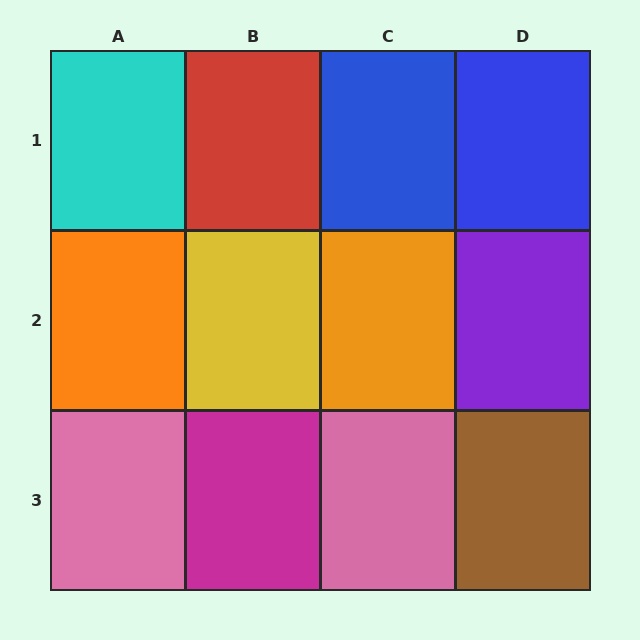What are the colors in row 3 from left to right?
Pink, magenta, pink, brown.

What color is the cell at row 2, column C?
Orange.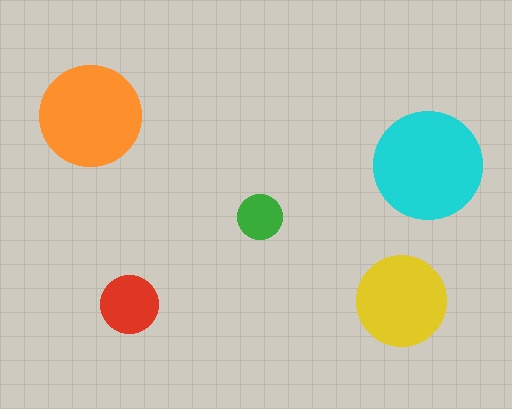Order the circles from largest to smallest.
the cyan one, the orange one, the yellow one, the red one, the green one.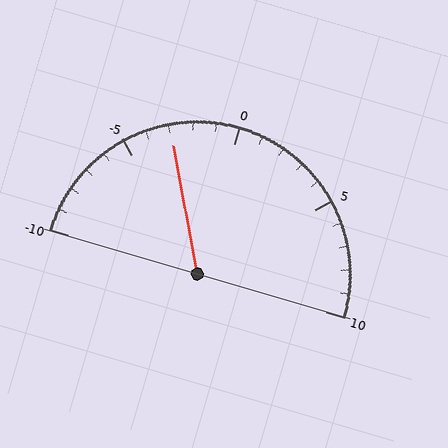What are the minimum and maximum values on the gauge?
The gauge ranges from -10 to 10.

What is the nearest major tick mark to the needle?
The nearest major tick mark is -5.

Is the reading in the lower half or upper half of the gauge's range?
The reading is in the lower half of the range (-10 to 10).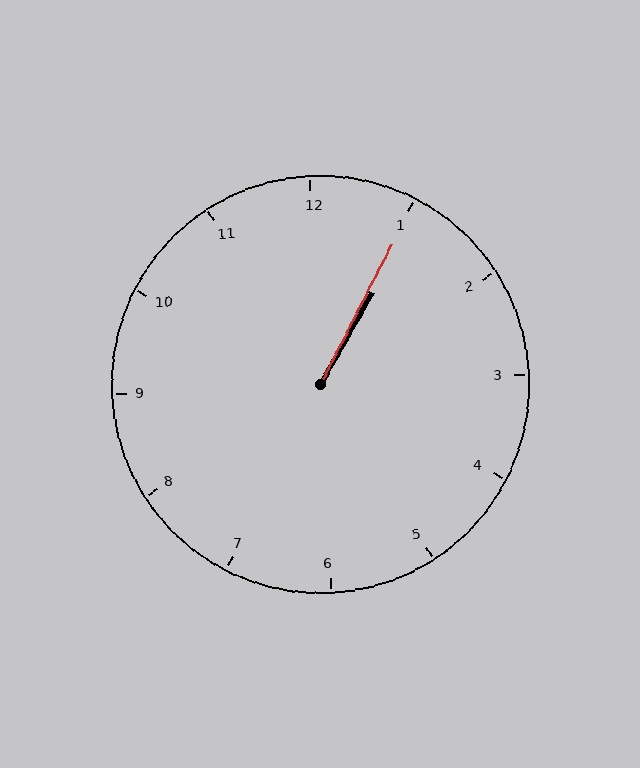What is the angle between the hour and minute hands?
Approximately 2 degrees.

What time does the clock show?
1:05.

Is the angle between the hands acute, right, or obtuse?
It is acute.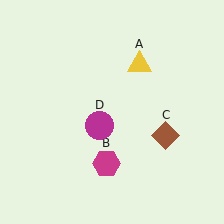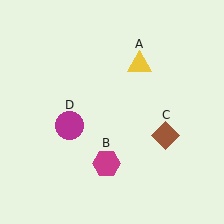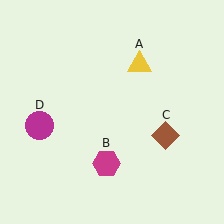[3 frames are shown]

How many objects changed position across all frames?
1 object changed position: magenta circle (object D).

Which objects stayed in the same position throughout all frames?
Yellow triangle (object A) and magenta hexagon (object B) and brown diamond (object C) remained stationary.